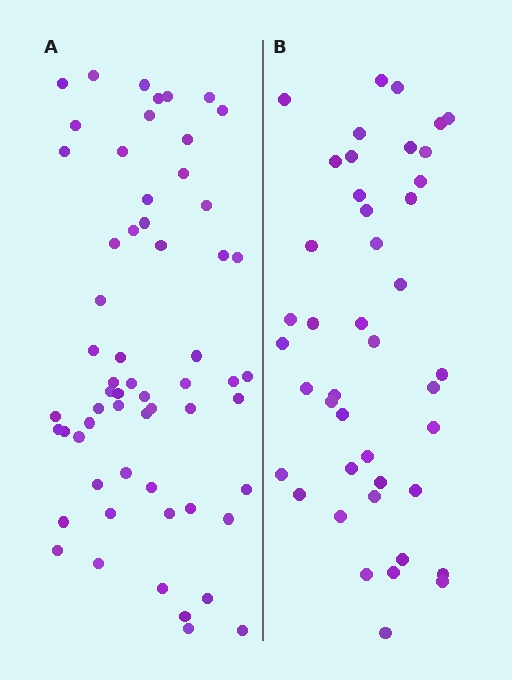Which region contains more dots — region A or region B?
Region A (the left region) has more dots.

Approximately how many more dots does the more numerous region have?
Region A has approximately 15 more dots than region B.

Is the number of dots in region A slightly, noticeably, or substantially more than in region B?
Region A has noticeably more, but not dramatically so. The ratio is roughly 1.4 to 1.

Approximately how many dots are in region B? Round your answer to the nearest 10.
About 40 dots. (The exact count is 43, which rounds to 40.)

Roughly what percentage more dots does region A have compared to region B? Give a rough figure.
About 40% more.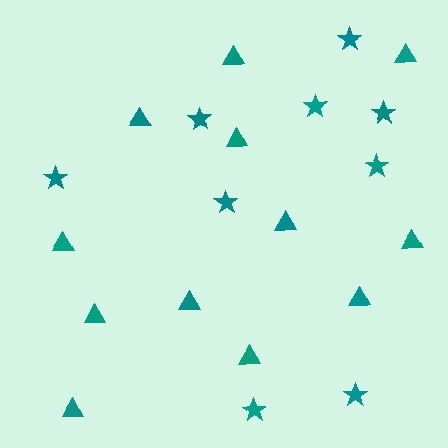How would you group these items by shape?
There are 2 groups: one group of triangles (12) and one group of stars (9).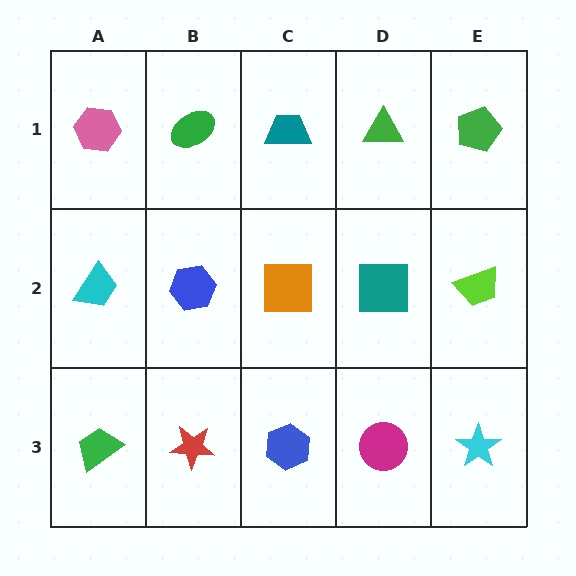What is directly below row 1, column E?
A lime trapezoid.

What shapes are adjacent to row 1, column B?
A blue hexagon (row 2, column B), a pink hexagon (row 1, column A), a teal trapezoid (row 1, column C).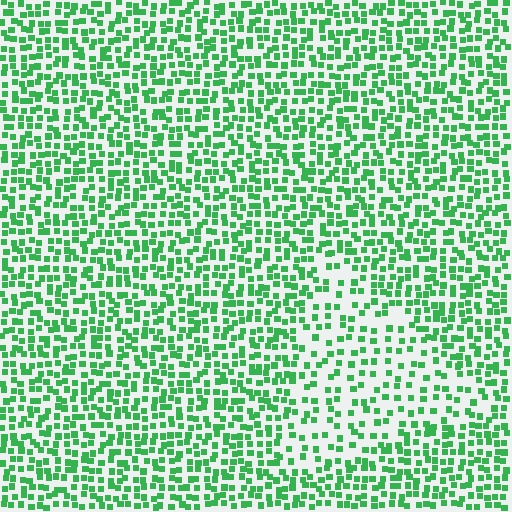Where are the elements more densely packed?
The elements are more densely packed outside the triangle boundary.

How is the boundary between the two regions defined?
The boundary is defined by a change in element density (approximately 1.8x ratio). All elements are the same color, size, and shape.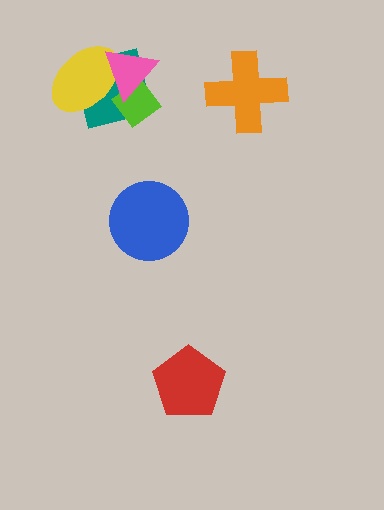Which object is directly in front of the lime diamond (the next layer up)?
The yellow ellipse is directly in front of the lime diamond.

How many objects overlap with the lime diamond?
3 objects overlap with the lime diamond.